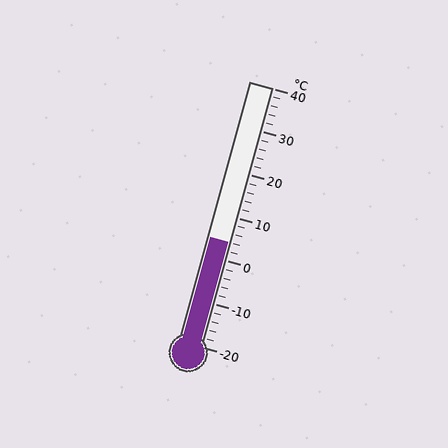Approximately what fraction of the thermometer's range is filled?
The thermometer is filled to approximately 40% of its range.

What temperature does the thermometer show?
The thermometer shows approximately 4°C.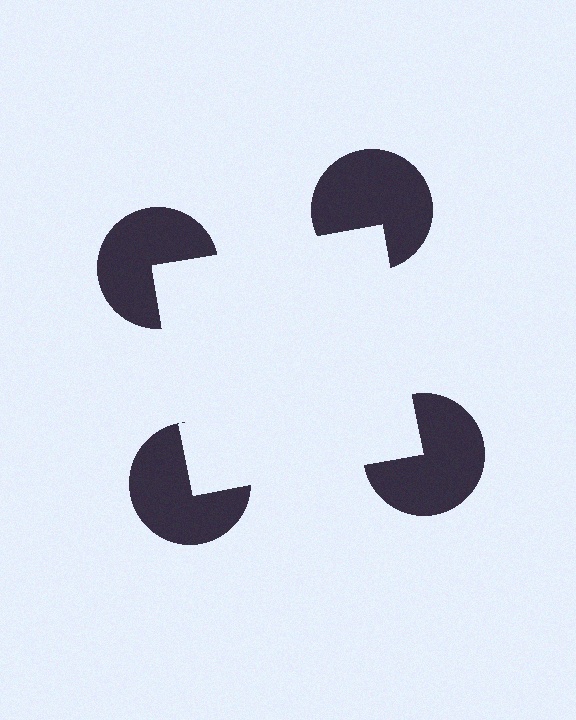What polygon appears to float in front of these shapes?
An illusory square — its edges are inferred from the aligned wedge cuts in the pac-man discs, not physically drawn.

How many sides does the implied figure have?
4 sides.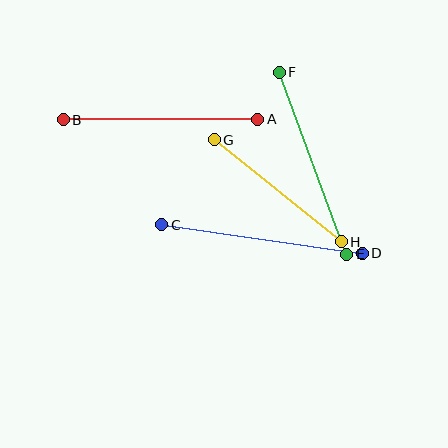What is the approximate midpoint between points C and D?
The midpoint is at approximately (262, 239) pixels.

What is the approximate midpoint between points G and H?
The midpoint is at approximately (278, 191) pixels.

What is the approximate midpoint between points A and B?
The midpoint is at approximately (160, 120) pixels.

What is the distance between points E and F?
The distance is approximately 194 pixels.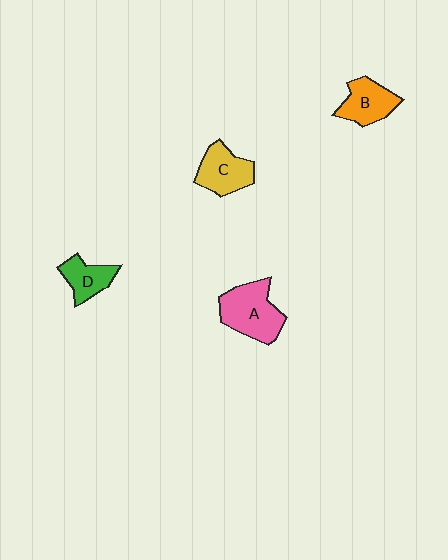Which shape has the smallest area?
Shape D (green).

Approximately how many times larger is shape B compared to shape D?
Approximately 1.2 times.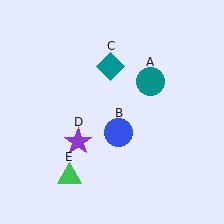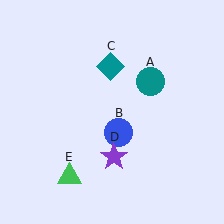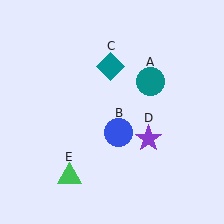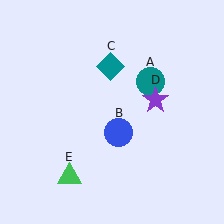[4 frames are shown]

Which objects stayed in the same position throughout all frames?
Teal circle (object A) and blue circle (object B) and teal diamond (object C) and green triangle (object E) remained stationary.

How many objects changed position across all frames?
1 object changed position: purple star (object D).